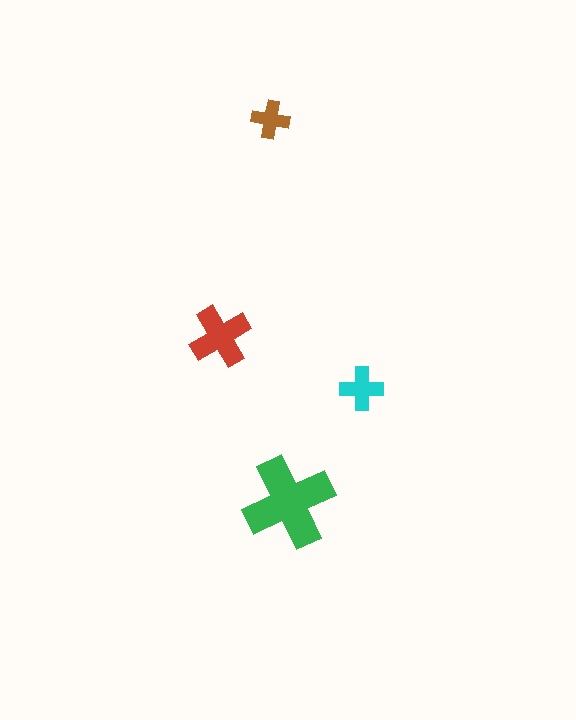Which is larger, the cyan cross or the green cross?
The green one.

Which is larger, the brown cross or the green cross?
The green one.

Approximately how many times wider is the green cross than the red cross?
About 1.5 times wider.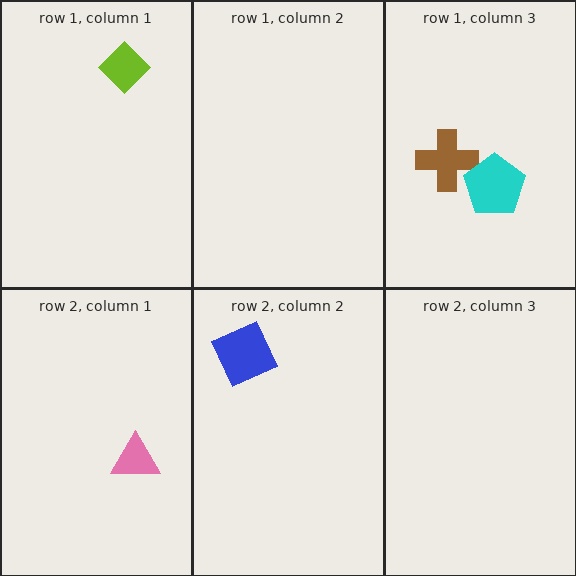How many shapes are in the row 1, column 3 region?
2.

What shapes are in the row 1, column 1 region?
The lime diamond.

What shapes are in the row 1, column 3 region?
The brown cross, the cyan pentagon.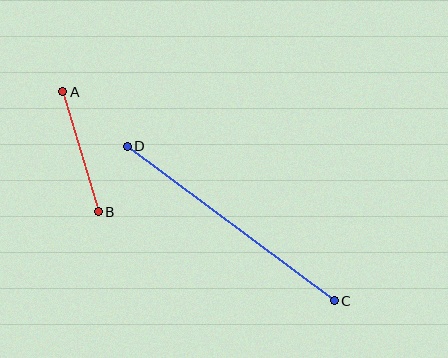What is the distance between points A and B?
The distance is approximately 125 pixels.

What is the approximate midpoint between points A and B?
The midpoint is at approximately (81, 152) pixels.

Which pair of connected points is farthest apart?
Points C and D are farthest apart.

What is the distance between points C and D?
The distance is approximately 259 pixels.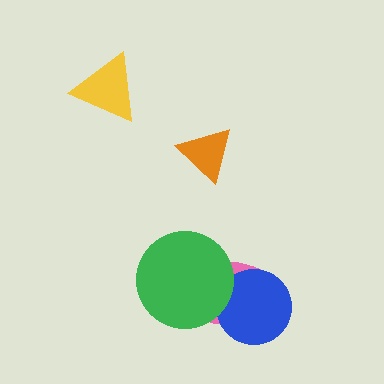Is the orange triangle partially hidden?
No, no other shape covers it.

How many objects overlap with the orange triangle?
0 objects overlap with the orange triangle.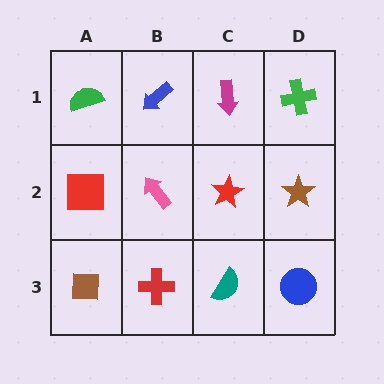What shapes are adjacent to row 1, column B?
A pink arrow (row 2, column B), a green semicircle (row 1, column A), a magenta arrow (row 1, column C).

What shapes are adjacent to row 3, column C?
A red star (row 2, column C), a red cross (row 3, column B), a blue circle (row 3, column D).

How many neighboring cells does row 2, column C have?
4.